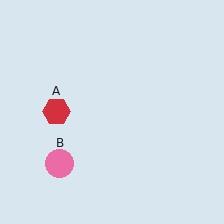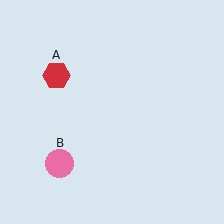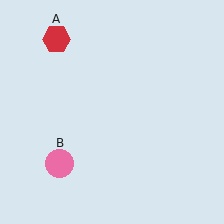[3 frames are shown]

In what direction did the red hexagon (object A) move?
The red hexagon (object A) moved up.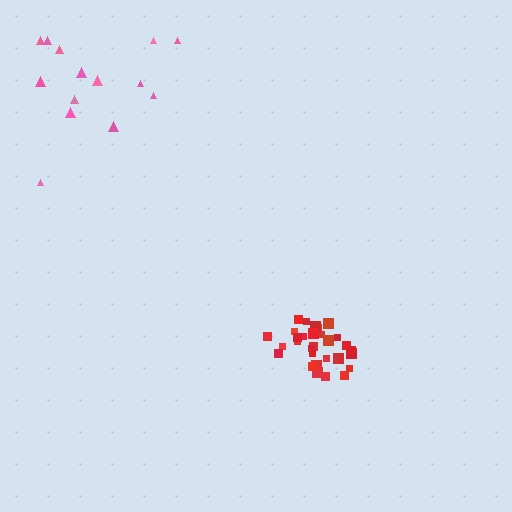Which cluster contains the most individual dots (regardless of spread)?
Red (32).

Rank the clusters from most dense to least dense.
red, pink.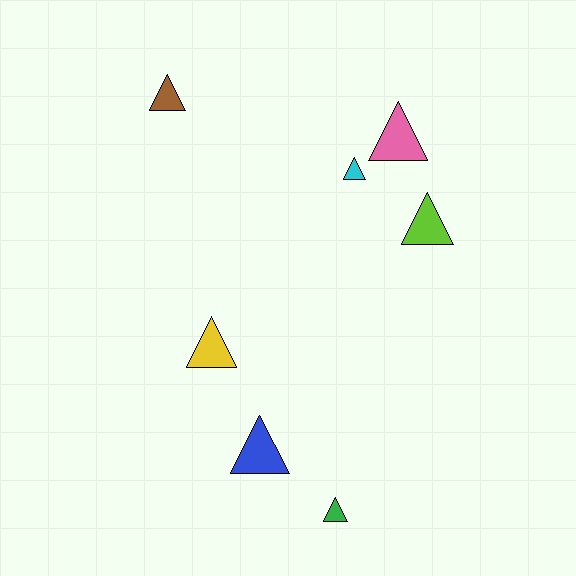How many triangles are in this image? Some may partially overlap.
There are 7 triangles.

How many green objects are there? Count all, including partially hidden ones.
There is 1 green object.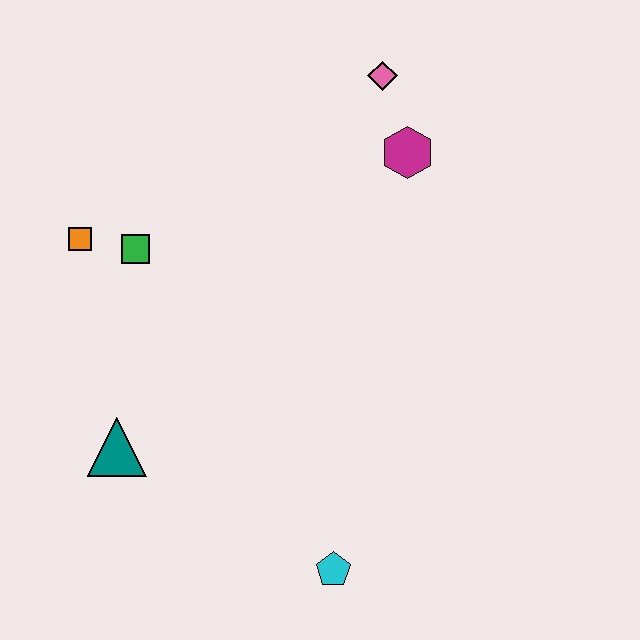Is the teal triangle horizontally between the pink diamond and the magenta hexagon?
No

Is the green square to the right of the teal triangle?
Yes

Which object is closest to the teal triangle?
The green square is closest to the teal triangle.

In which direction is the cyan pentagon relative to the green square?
The cyan pentagon is below the green square.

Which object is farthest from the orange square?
The cyan pentagon is farthest from the orange square.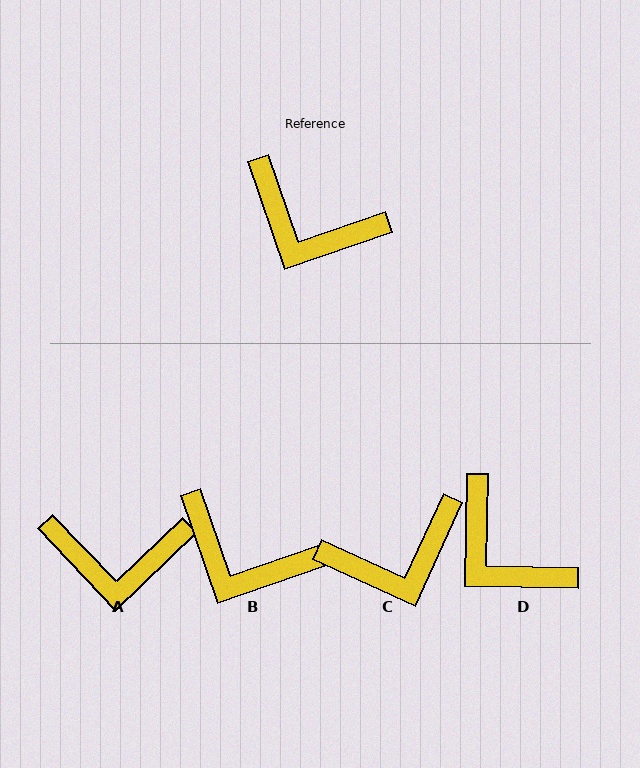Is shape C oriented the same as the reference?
No, it is off by about 46 degrees.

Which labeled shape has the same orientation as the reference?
B.